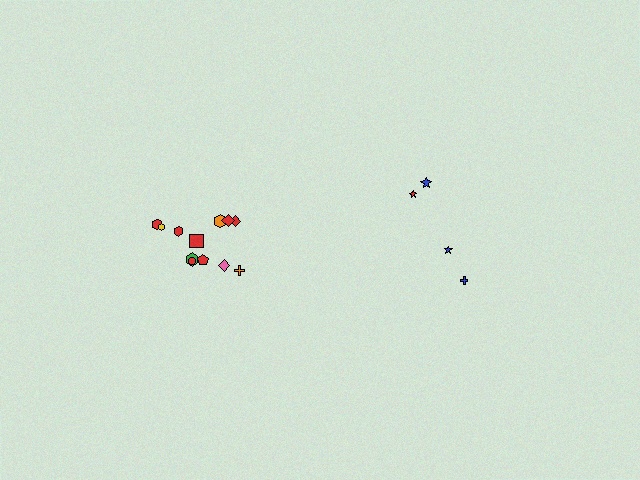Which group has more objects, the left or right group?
The left group.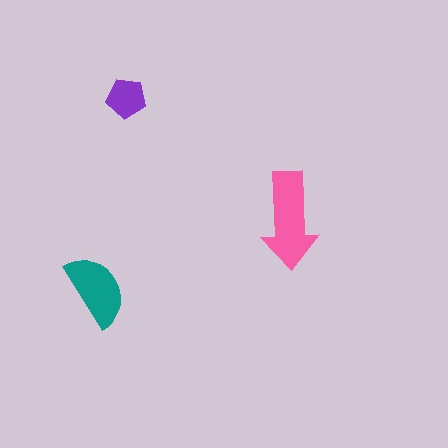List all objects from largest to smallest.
The pink arrow, the teal semicircle, the purple pentagon.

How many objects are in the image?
There are 3 objects in the image.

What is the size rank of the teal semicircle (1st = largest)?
2nd.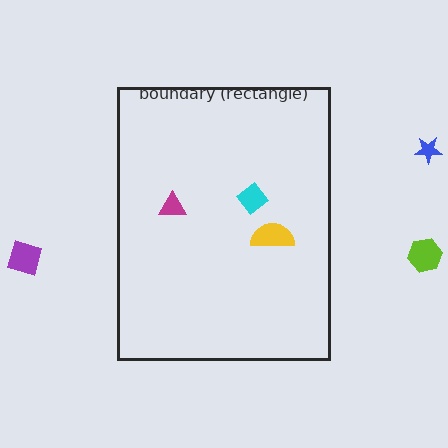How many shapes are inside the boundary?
3 inside, 3 outside.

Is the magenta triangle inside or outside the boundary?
Inside.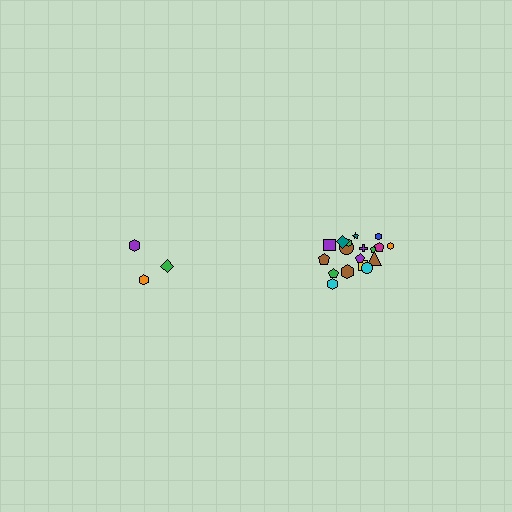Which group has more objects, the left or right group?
The right group.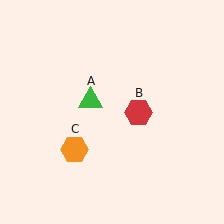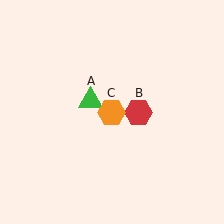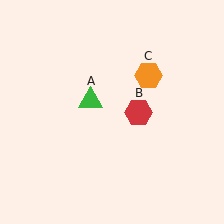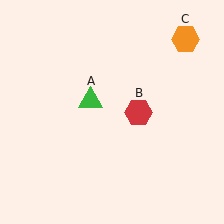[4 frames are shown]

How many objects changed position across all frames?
1 object changed position: orange hexagon (object C).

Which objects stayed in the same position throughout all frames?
Green triangle (object A) and red hexagon (object B) remained stationary.